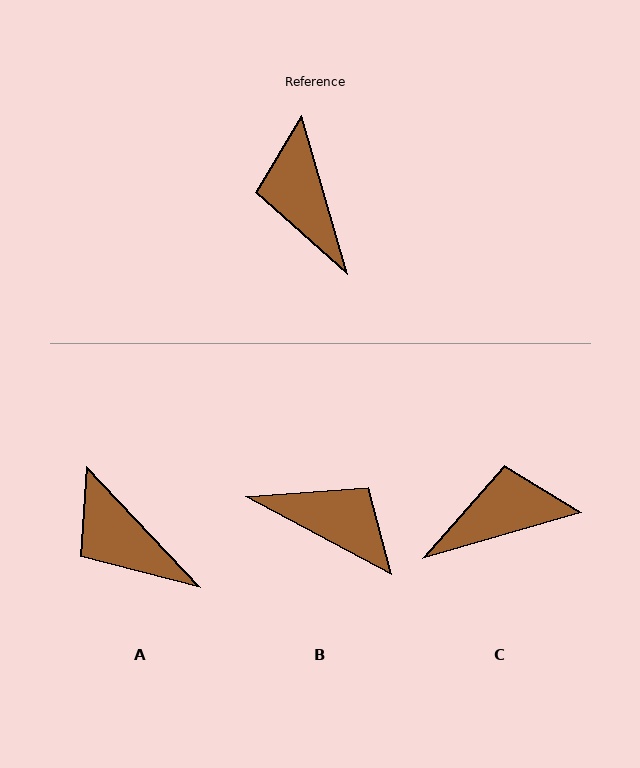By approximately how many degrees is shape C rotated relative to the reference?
Approximately 90 degrees clockwise.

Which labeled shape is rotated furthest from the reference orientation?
B, about 135 degrees away.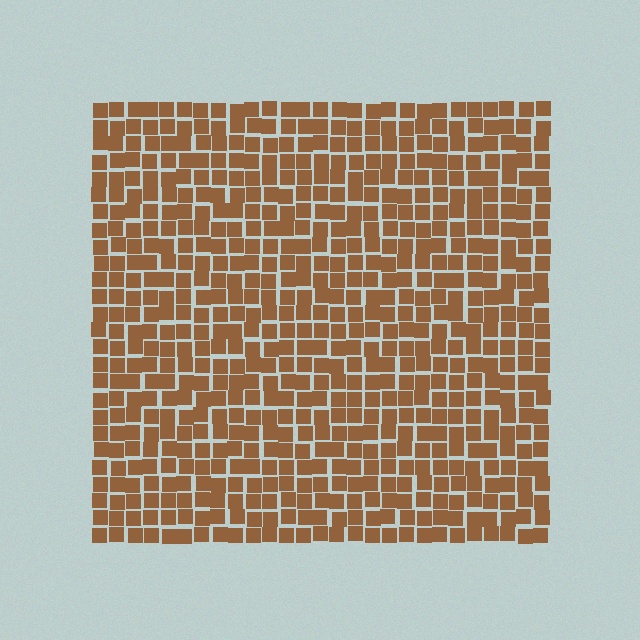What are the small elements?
The small elements are squares.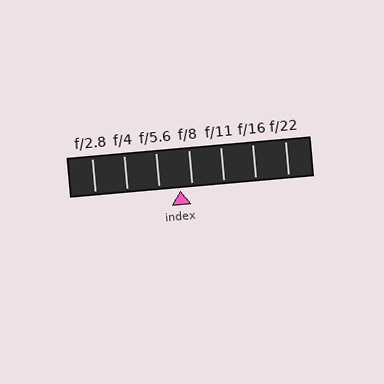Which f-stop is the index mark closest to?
The index mark is closest to f/8.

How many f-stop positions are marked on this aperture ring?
There are 7 f-stop positions marked.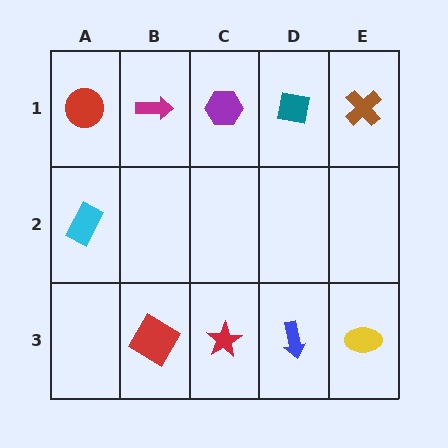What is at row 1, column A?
A red circle.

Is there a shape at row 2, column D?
No, that cell is empty.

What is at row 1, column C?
A purple hexagon.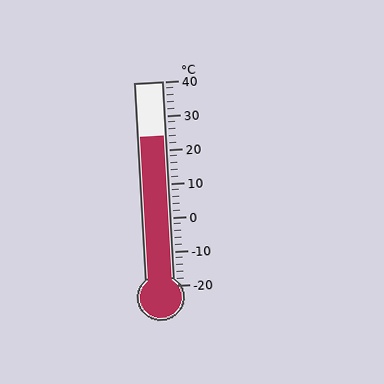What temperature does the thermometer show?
The thermometer shows approximately 24°C.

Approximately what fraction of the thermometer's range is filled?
The thermometer is filled to approximately 75% of its range.